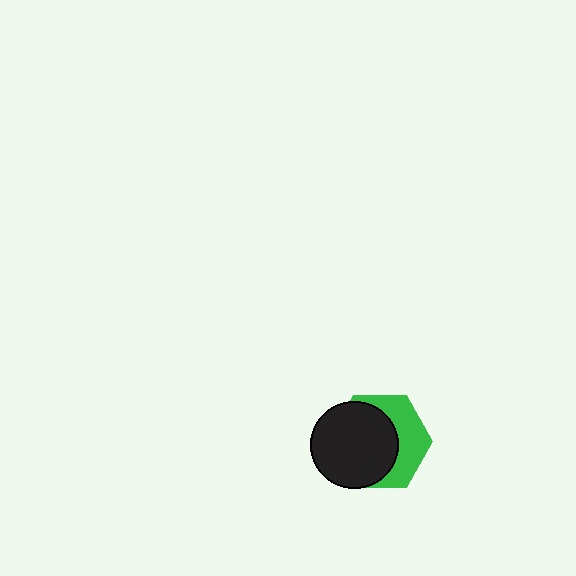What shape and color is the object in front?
The object in front is a black circle.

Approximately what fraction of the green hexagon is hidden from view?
Roughly 60% of the green hexagon is hidden behind the black circle.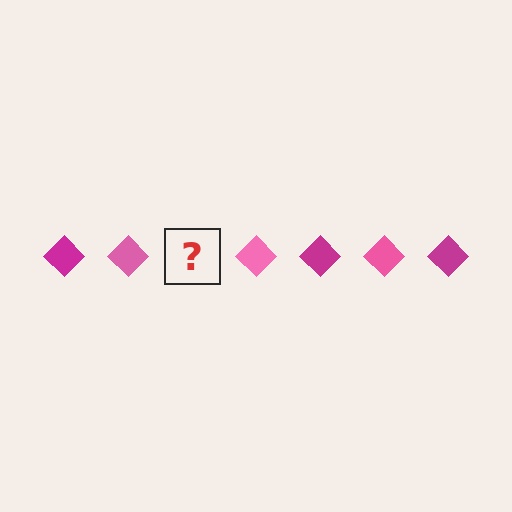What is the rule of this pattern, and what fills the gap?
The rule is that the pattern cycles through magenta, pink diamonds. The gap should be filled with a magenta diamond.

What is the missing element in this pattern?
The missing element is a magenta diamond.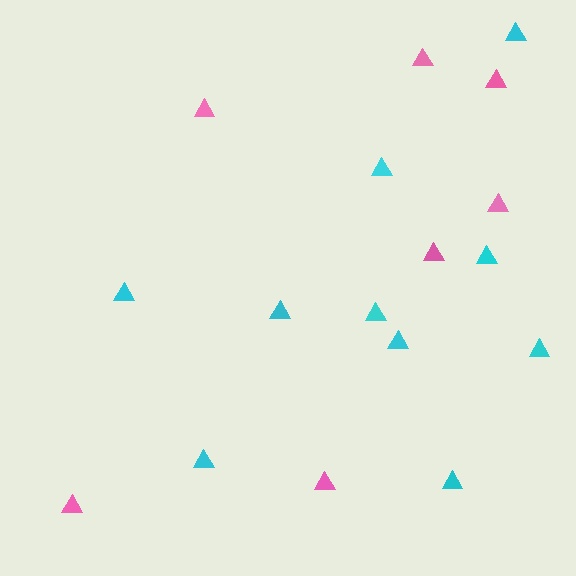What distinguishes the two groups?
There are 2 groups: one group of cyan triangles (10) and one group of pink triangles (7).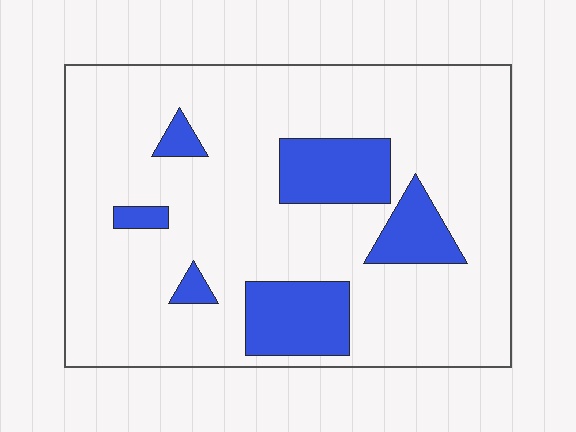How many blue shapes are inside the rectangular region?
6.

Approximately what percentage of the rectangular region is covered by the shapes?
Approximately 20%.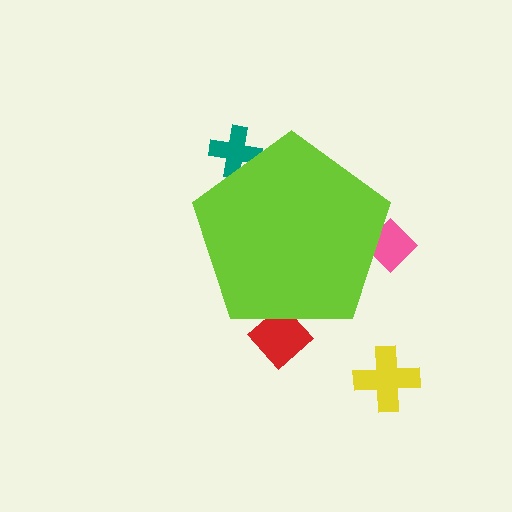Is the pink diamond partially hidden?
Yes, the pink diamond is partially hidden behind the lime pentagon.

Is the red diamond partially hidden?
Yes, the red diamond is partially hidden behind the lime pentagon.